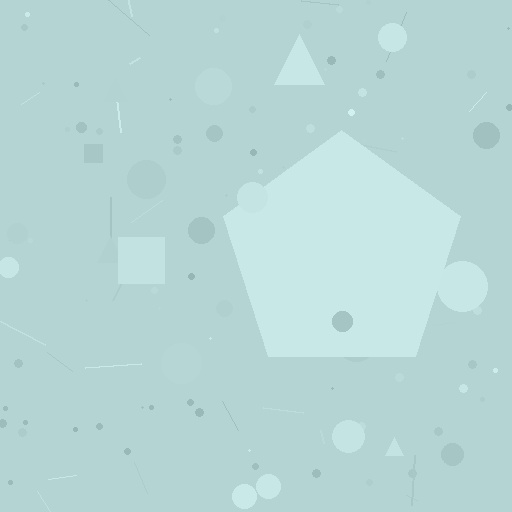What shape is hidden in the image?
A pentagon is hidden in the image.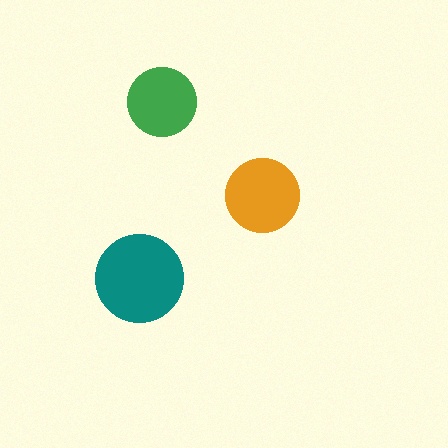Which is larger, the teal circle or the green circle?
The teal one.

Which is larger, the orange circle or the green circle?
The orange one.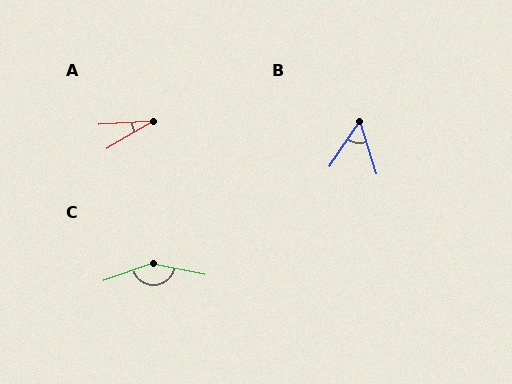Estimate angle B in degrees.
Approximately 51 degrees.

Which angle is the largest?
C, at approximately 148 degrees.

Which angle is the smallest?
A, at approximately 27 degrees.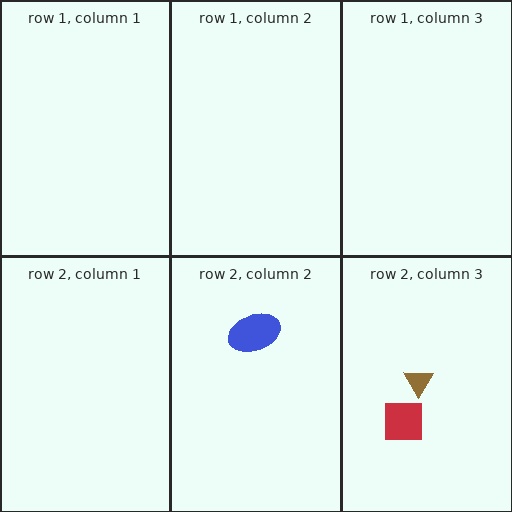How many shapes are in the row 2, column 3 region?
2.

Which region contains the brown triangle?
The row 2, column 3 region.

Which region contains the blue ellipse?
The row 2, column 2 region.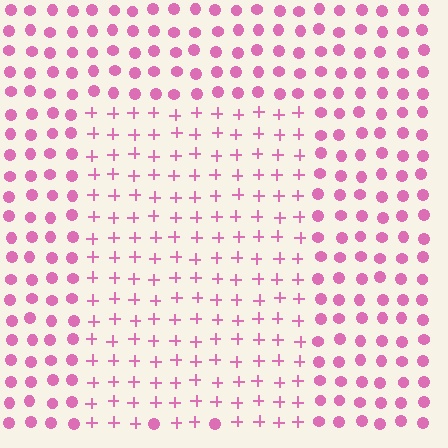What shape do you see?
I see a rectangle.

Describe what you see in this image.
The image is filled with small pink elements arranged in a uniform grid. A rectangle-shaped region contains plus signs, while the surrounding area contains circles. The boundary is defined purely by the change in element shape.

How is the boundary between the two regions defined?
The boundary is defined by a change in element shape: plus signs inside vs. circles outside. All elements share the same color and spacing.